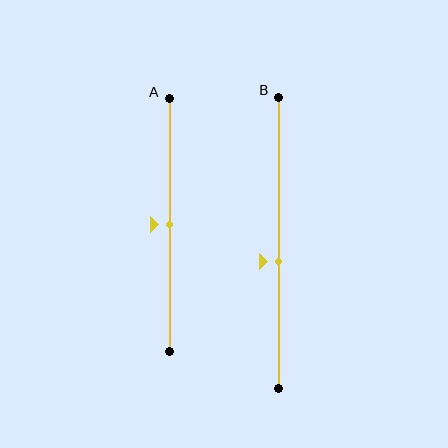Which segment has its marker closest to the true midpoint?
Segment A has its marker closest to the true midpoint.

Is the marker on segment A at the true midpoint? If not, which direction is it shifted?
Yes, the marker on segment A is at the true midpoint.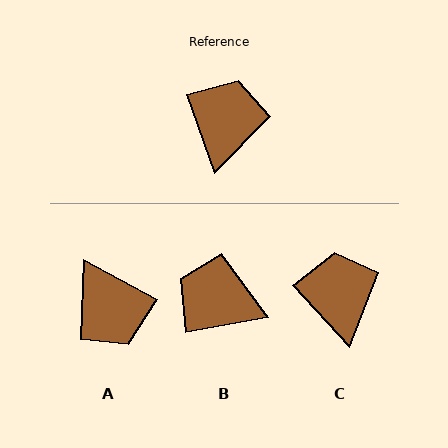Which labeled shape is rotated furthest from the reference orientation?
A, about 138 degrees away.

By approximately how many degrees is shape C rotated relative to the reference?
Approximately 23 degrees counter-clockwise.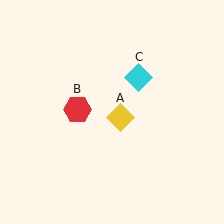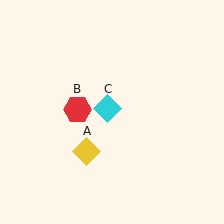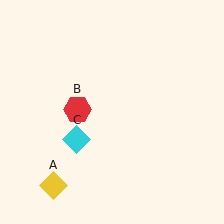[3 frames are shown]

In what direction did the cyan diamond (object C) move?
The cyan diamond (object C) moved down and to the left.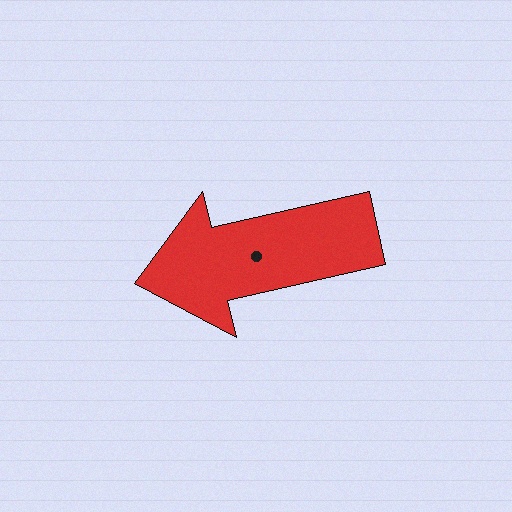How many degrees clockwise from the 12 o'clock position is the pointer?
Approximately 257 degrees.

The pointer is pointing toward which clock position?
Roughly 9 o'clock.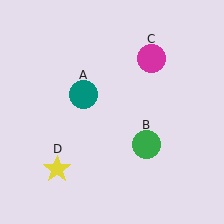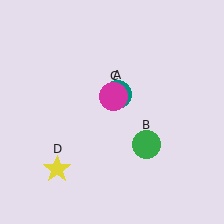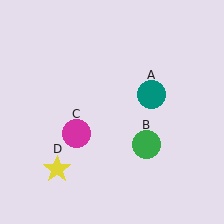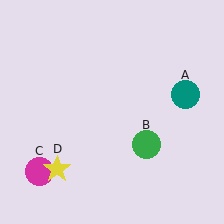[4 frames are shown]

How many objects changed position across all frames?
2 objects changed position: teal circle (object A), magenta circle (object C).